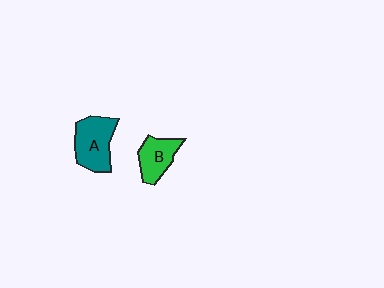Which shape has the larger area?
Shape A (teal).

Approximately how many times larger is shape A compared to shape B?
Approximately 1.4 times.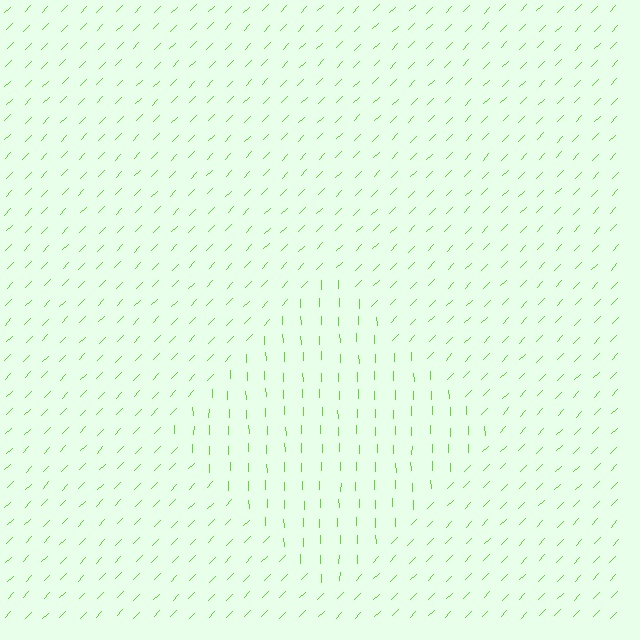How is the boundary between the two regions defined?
The boundary is defined purely by a change in line orientation (approximately 45 degrees difference). All lines are the same color and thickness.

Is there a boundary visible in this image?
Yes, there is a texture boundary formed by a change in line orientation.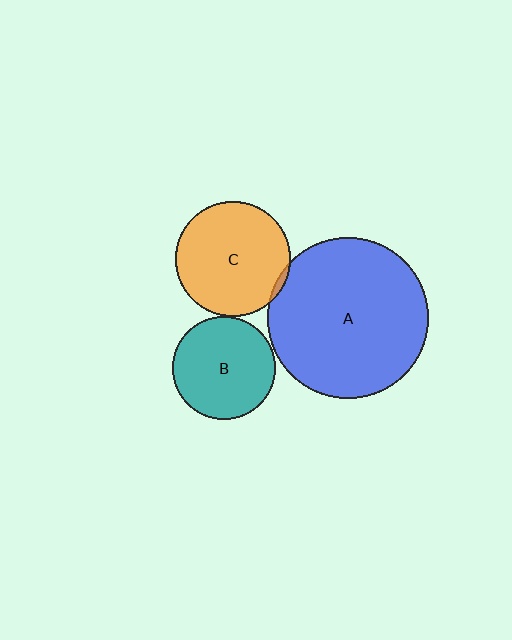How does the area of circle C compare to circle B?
Approximately 1.2 times.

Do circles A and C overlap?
Yes.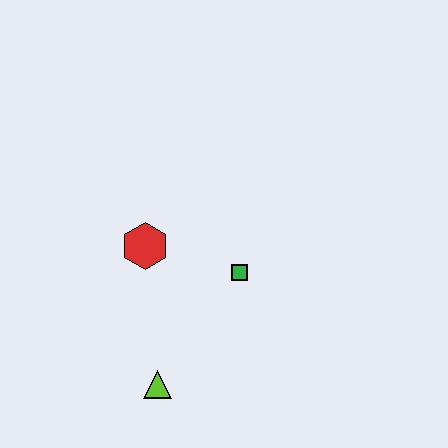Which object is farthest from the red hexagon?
The lime triangle is farthest from the red hexagon.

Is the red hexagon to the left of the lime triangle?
Yes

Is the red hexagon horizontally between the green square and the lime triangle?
No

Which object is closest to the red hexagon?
The green square is closest to the red hexagon.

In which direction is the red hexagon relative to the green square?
The red hexagon is to the left of the green square.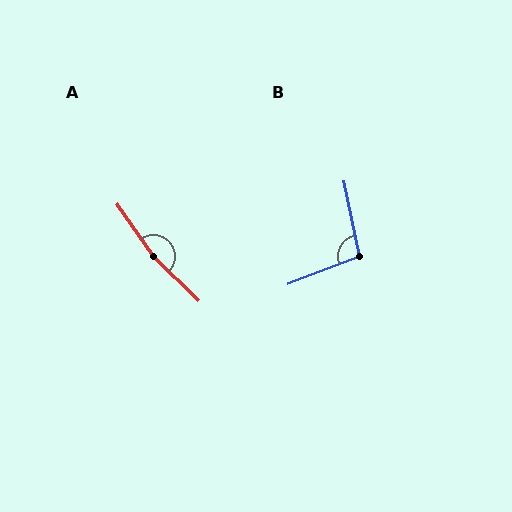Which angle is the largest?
A, at approximately 169 degrees.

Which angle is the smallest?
B, at approximately 99 degrees.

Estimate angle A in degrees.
Approximately 169 degrees.